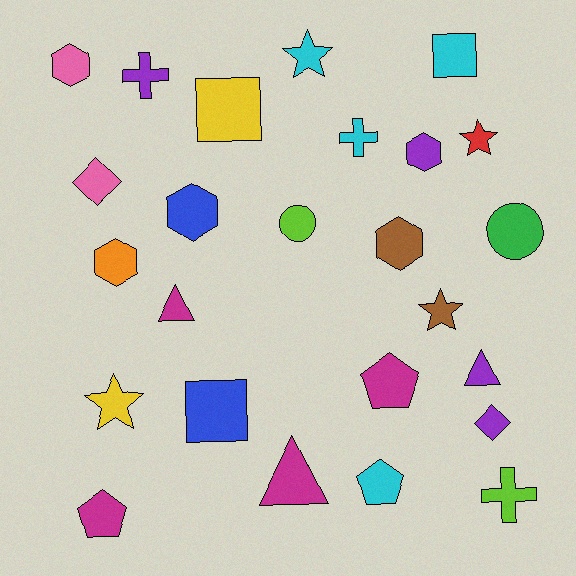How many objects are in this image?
There are 25 objects.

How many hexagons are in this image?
There are 5 hexagons.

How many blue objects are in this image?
There are 2 blue objects.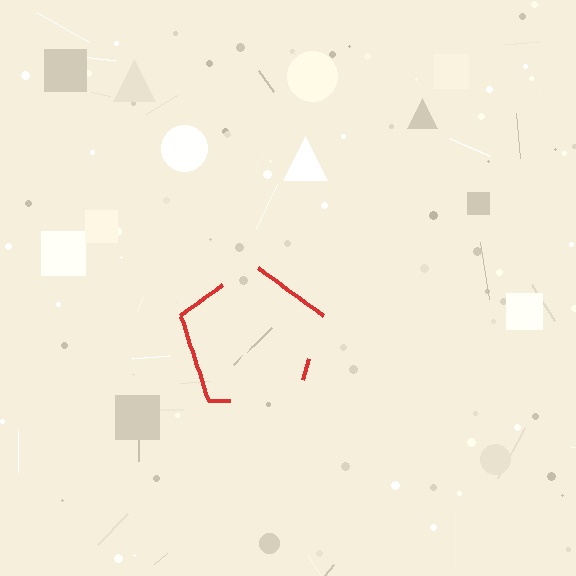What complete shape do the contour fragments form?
The contour fragments form a pentagon.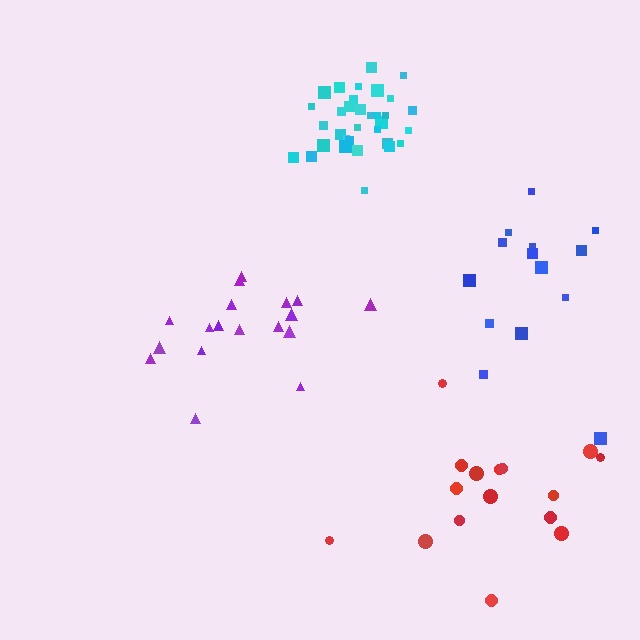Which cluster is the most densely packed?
Cyan.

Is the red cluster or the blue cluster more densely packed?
Blue.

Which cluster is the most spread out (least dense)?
Red.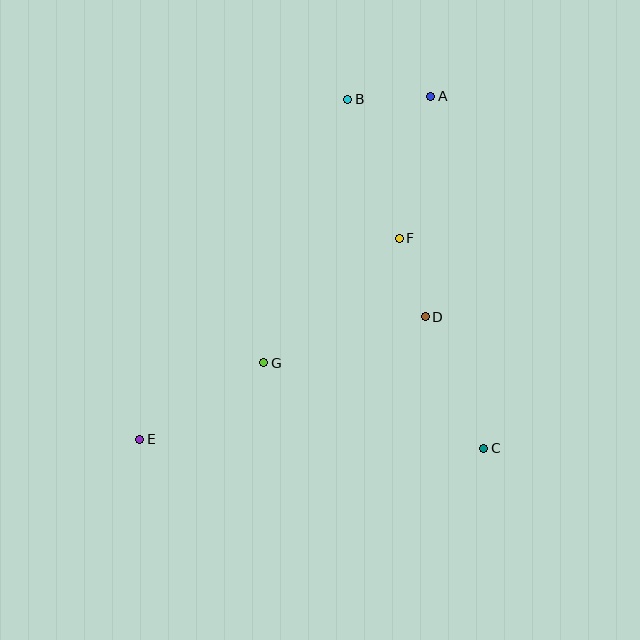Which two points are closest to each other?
Points D and F are closest to each other.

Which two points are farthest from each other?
Points A and E are farthest from each other.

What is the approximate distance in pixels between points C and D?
The distance between C and D is approximately 144 pixels.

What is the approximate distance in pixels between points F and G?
The distance between F and G is approximately 184 pixels.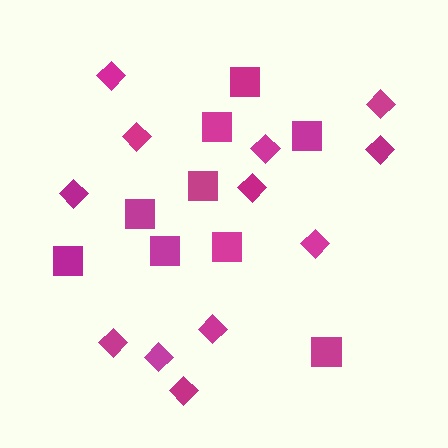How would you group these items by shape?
There are 2 groups: one group of diamonds (12) and one group of squares (9).